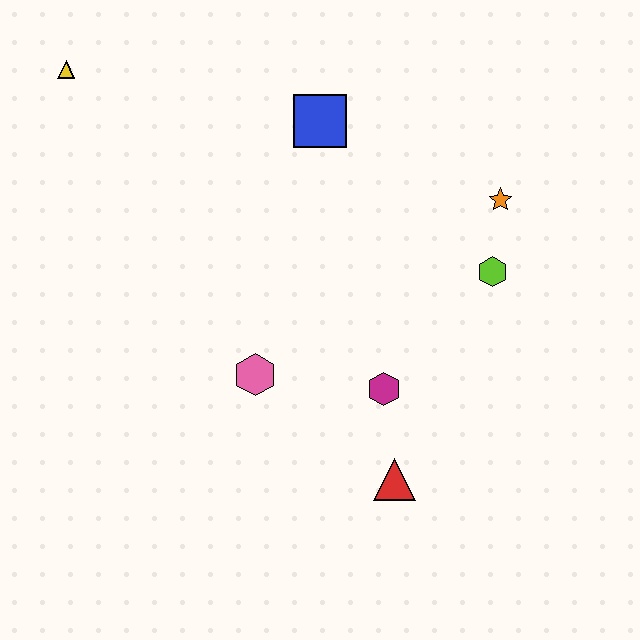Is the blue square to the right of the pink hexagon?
Yes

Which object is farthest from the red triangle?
The yellow triangle is farthest from the red triangle.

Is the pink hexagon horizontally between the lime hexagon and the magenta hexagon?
No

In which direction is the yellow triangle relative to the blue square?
The yellow triangle is to the left of the blue square.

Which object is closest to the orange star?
The lime hexagon is closest to the orange star.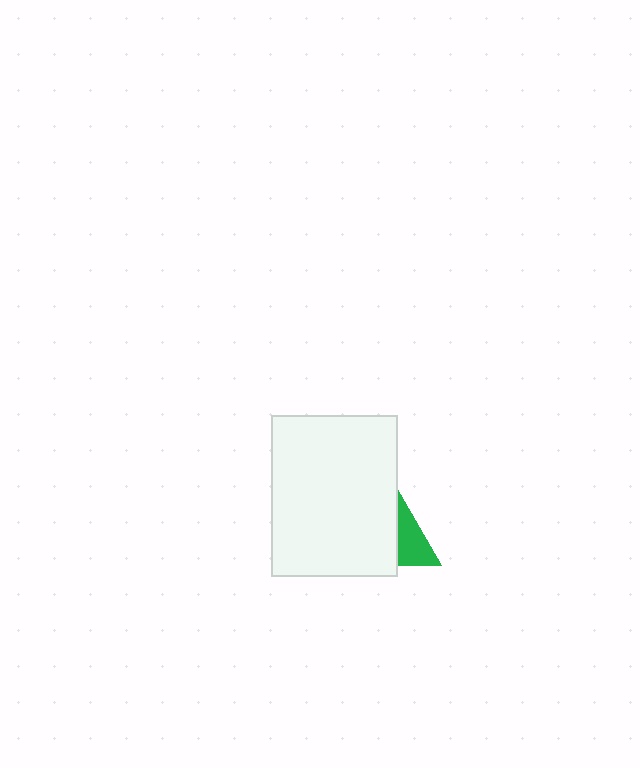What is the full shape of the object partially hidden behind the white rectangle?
The partially hidden object is a green triangle.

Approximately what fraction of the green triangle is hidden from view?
Roughly 58% of the green triangle is hidden behind the white rectangle.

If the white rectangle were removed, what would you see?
You would see the complete green triangle.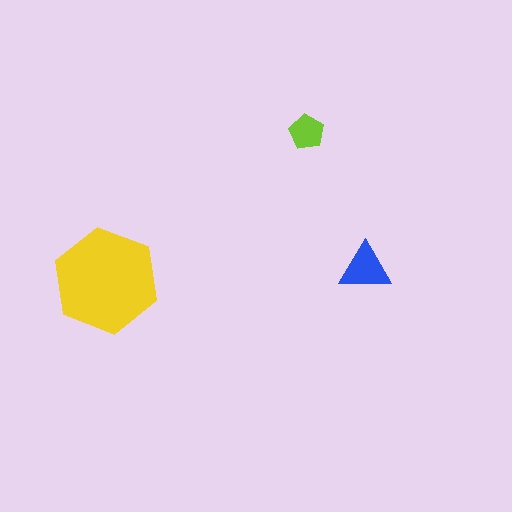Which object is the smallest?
The lime pentagon.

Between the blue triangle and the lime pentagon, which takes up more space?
The blue triangle.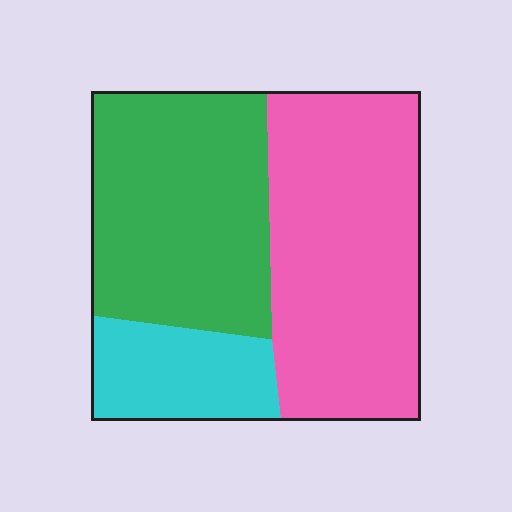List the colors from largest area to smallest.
From largest to smallest: pink, green, cyan.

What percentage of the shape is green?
Green covers roughly 40% of the shape.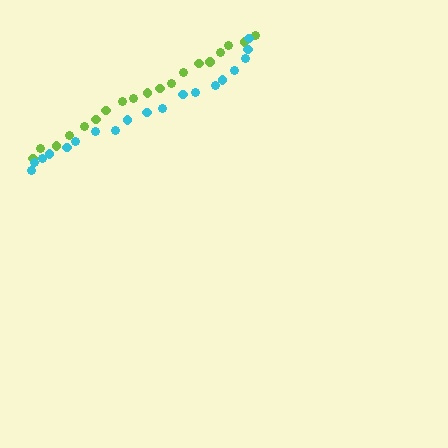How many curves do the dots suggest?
There are 2 distinct paths.